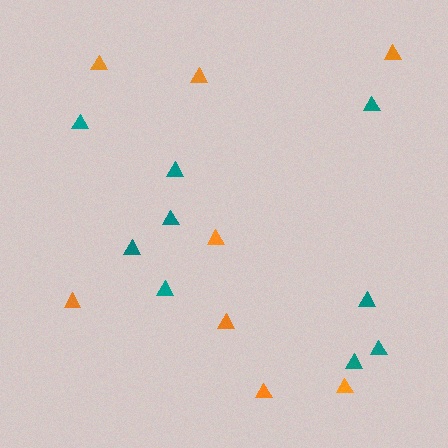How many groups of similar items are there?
There are 2 groups: one group of teal triangles (9) and one group of orange triangles (8).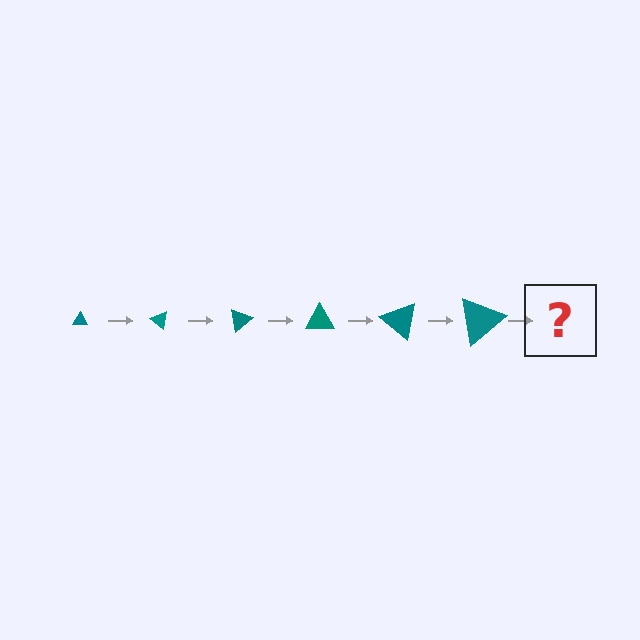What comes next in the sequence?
The next element should be a triangle, larger than the previous one and rotated 240 degrees from the start.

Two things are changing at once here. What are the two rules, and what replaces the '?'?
The two rules are that the triangle grows larger each step and it rotates 40 degrees each step. The '?' should be a triangle, larger than the previous one and rotated 240 degrees from the start.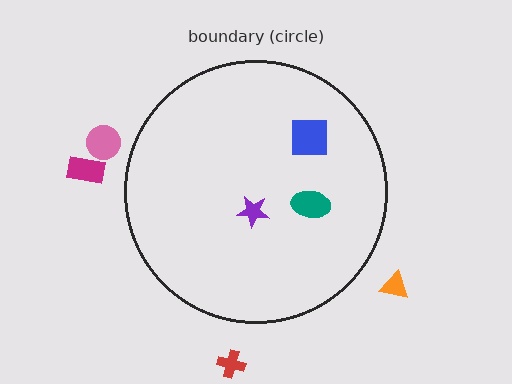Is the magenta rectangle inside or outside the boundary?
Outside.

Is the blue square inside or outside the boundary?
Inside.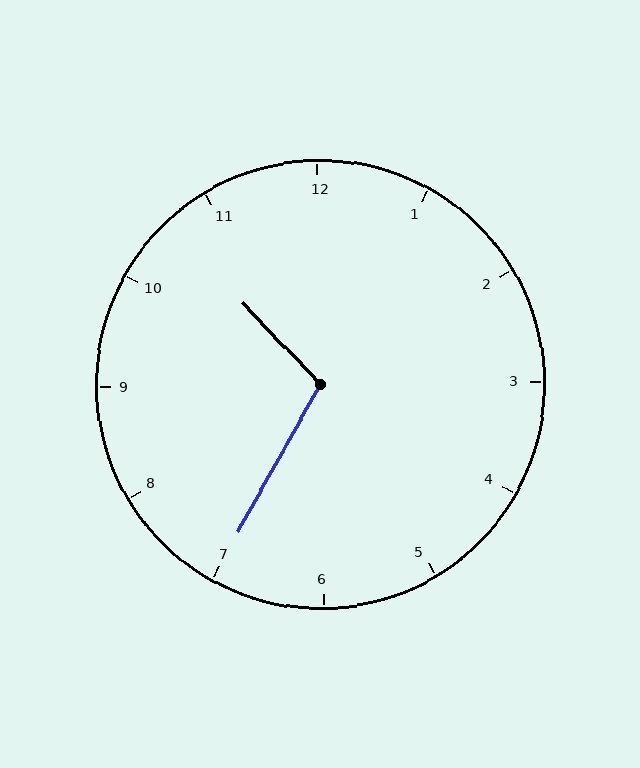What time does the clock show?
10:35.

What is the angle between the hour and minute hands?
Approximately 108 degrees.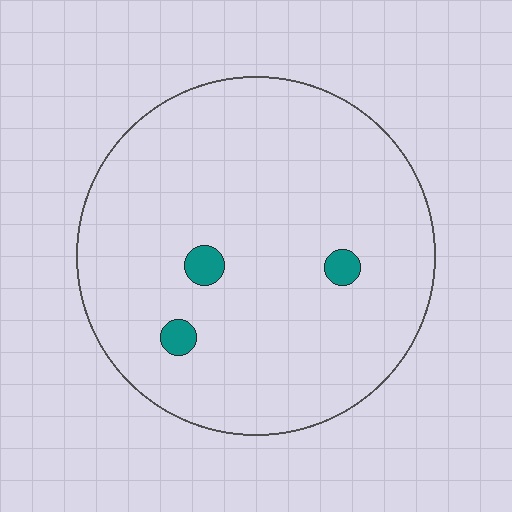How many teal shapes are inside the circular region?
3.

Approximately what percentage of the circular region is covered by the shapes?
Approximately 5%.